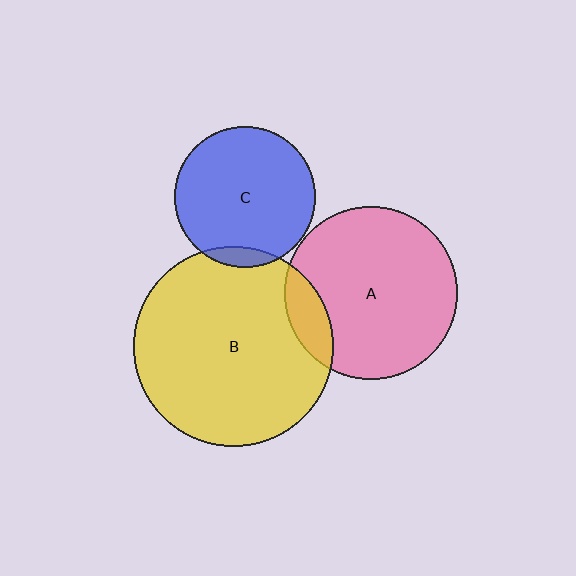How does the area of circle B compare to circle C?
Approximately 2.0 times.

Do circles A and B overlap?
Yes.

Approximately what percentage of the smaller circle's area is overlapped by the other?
Approximately 15%.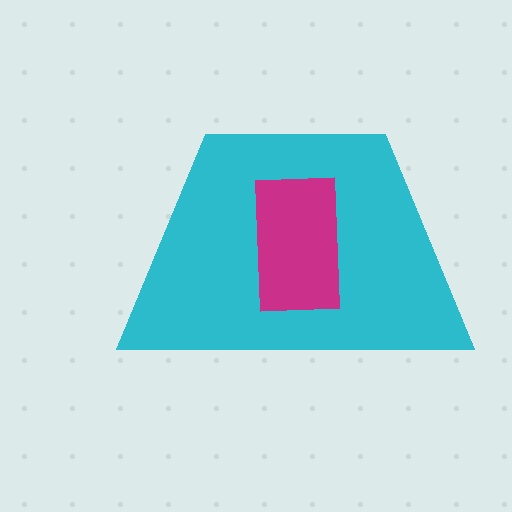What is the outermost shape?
The cyan trapezoid.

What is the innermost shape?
The magenta rectangle.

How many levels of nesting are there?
2.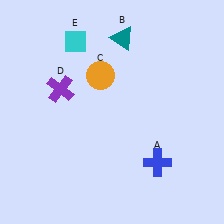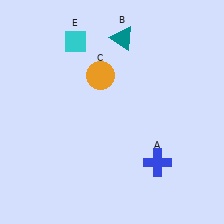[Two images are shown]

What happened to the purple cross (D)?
The purple cross (D) was removed in Image 2. It was in the top-left area of Image 1.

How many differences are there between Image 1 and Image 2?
There is 1 difference between the two images.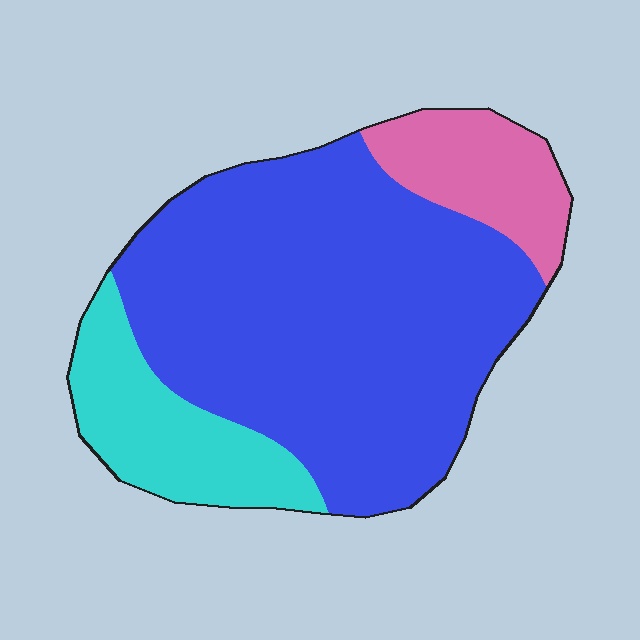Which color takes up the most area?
Blue, at roughly 70%.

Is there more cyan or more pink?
Cyan.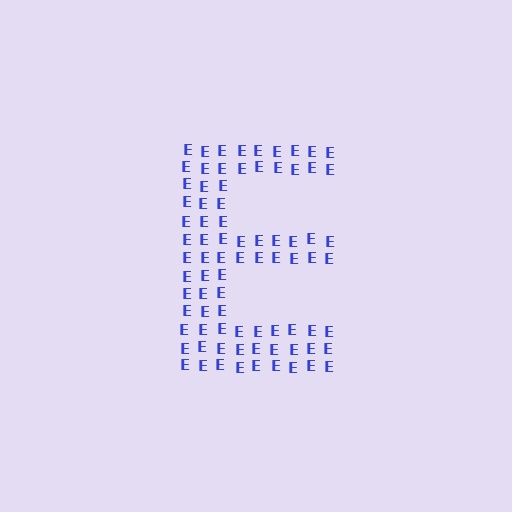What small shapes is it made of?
It is made of small letter E's.